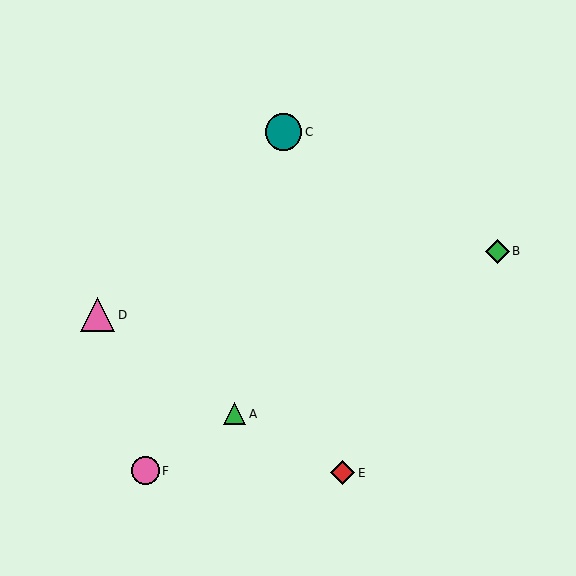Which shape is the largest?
The teal circle (labeled C) is the largest.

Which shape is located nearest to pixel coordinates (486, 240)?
The green diamond (labeled B) at (497, 251) is nearest to that location.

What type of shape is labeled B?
Shape B is a green diamond.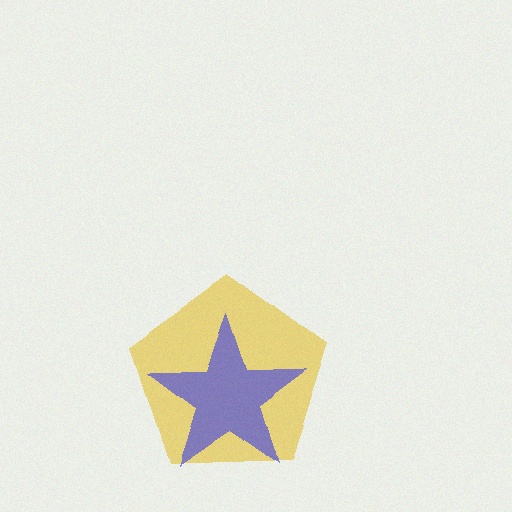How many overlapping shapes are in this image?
There are 2 overlapping shapes in the image.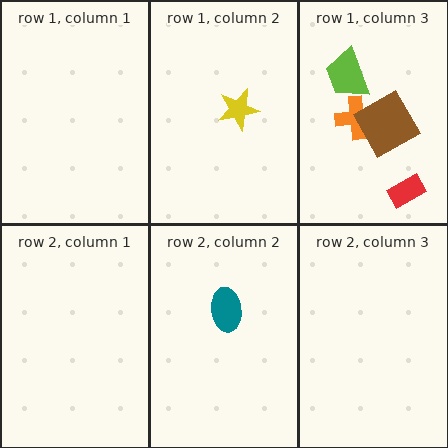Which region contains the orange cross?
The row 1, column 3 region.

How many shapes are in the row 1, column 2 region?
1.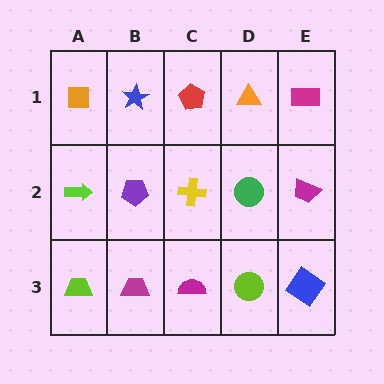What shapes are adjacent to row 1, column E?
A magenta trapezoid (row 2, column E), an orange triangle (row 1, column D).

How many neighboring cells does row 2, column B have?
4.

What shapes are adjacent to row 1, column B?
A purple pentagon (row 2, column B), an orange square (row 1, column A), a red pentagon (row 1, column C).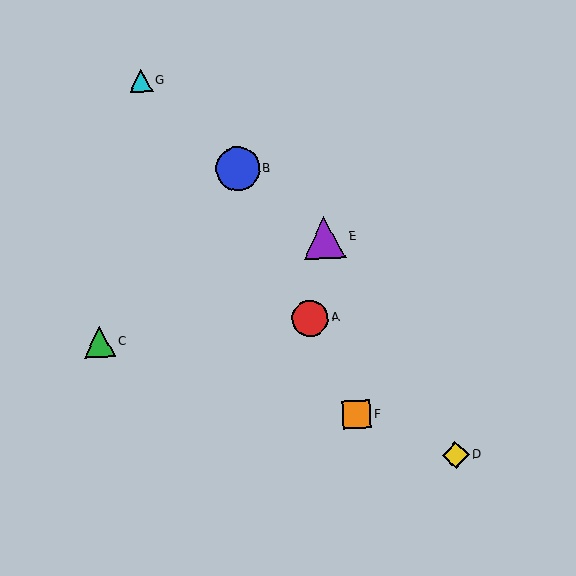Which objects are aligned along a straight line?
Objects A, B, F are aligned along a straight line.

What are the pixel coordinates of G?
Object G is at (141, 80).